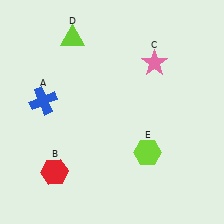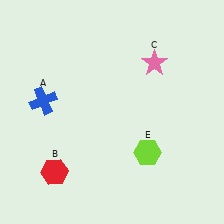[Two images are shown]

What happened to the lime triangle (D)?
The lime triangle (D) was removed in Image 2. It was in the top-left area of Image 1.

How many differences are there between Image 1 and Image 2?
There is 1 difference between the two images.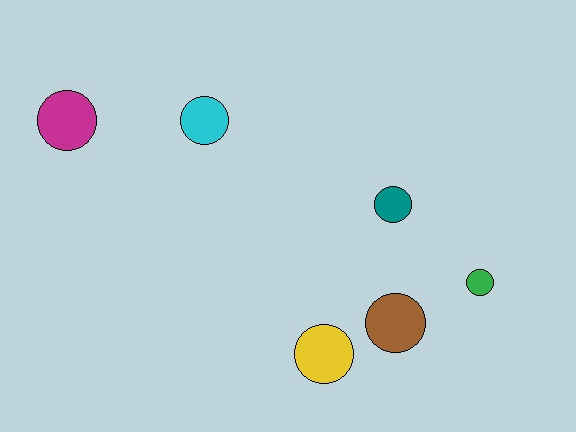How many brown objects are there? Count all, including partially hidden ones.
There is 1 brown object.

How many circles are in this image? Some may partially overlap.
There are 6 circles.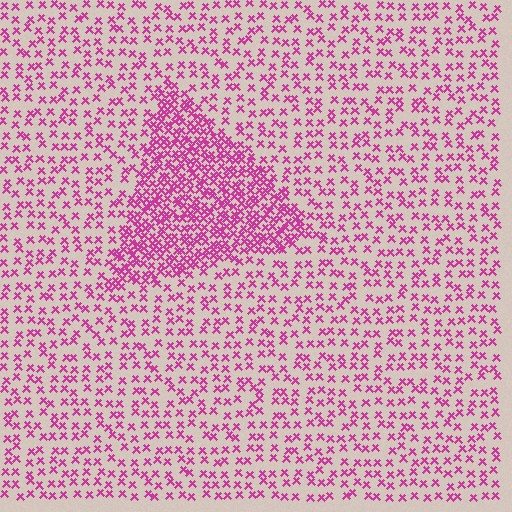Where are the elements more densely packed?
The elements are more densely packed inside the triangle boundary.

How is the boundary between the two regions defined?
The boundary is defined by a change in element density (approximately 2.4x ratio). All elements are the same color, size, and shape.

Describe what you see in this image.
The image contains small magenta elements arranged at two different densities. A triangle-shaped region is visible where the elements are more densely packed than the surrounding area.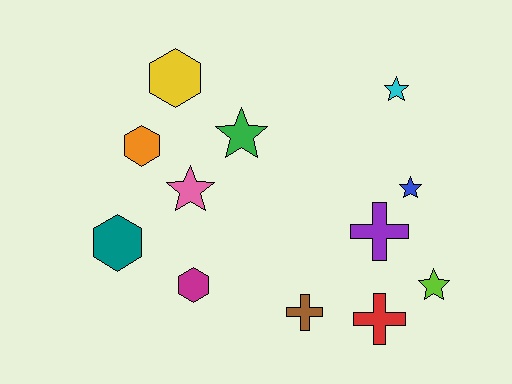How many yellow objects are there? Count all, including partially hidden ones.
There is 1 yellow object.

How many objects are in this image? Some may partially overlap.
There are 12 objects.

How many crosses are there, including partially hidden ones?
There are 3 crosses.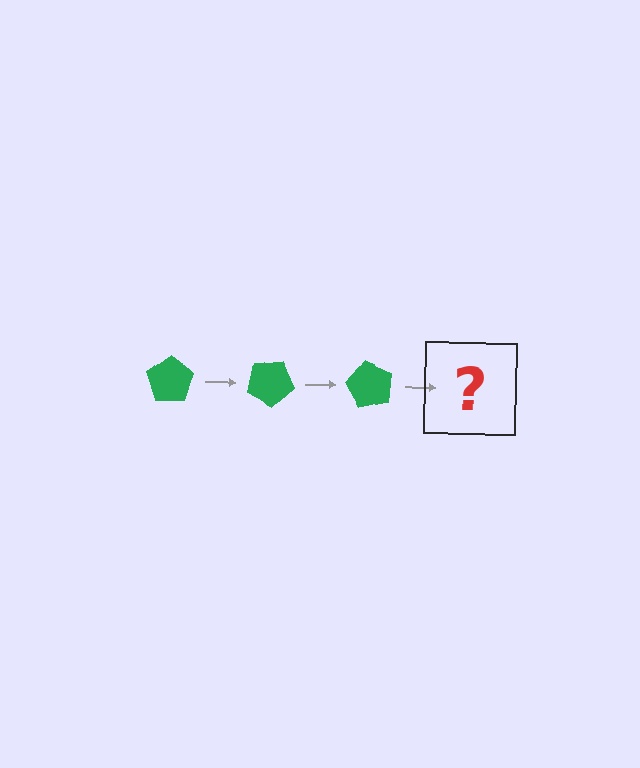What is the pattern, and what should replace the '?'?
The pattern is that the pentagon rotates 30 degrees each step. The '?' should be a green pentagon rotated 90 degrees.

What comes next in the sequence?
The next element should be a green pentagon rotated 90 degrees.